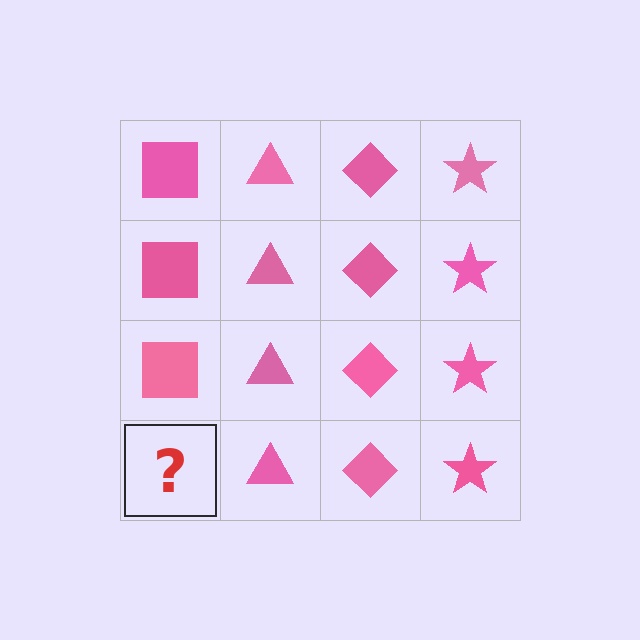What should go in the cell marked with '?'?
The missing cell should contain a pink square.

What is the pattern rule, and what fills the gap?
The rule is that each column has a consistent shape. The gap should be filled with a pink square.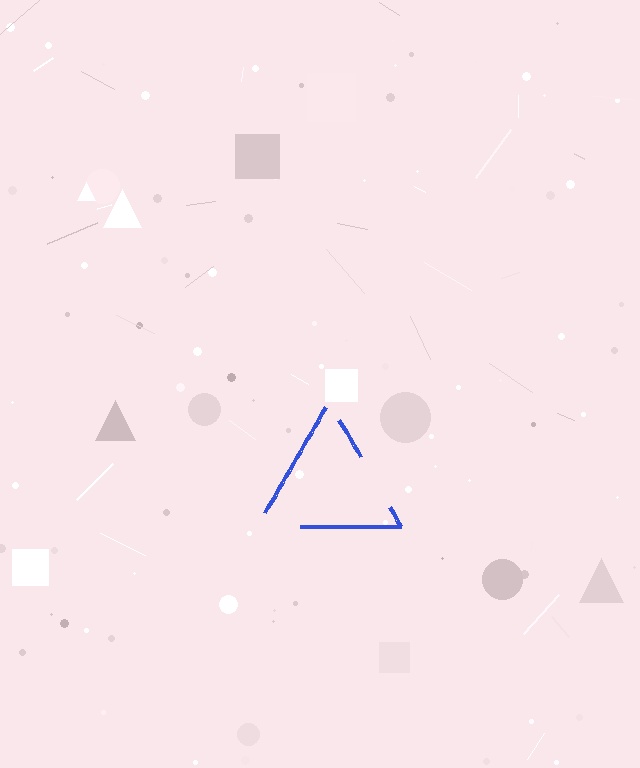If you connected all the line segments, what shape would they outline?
They would outline a triangle.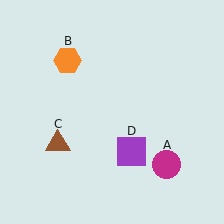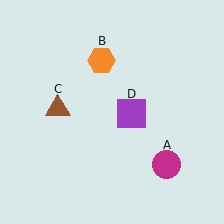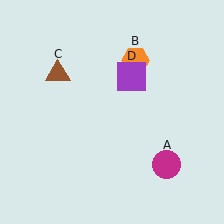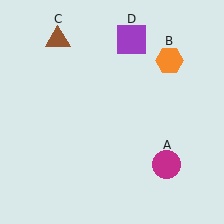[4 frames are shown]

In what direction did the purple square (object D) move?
The purple square (object D) moved up.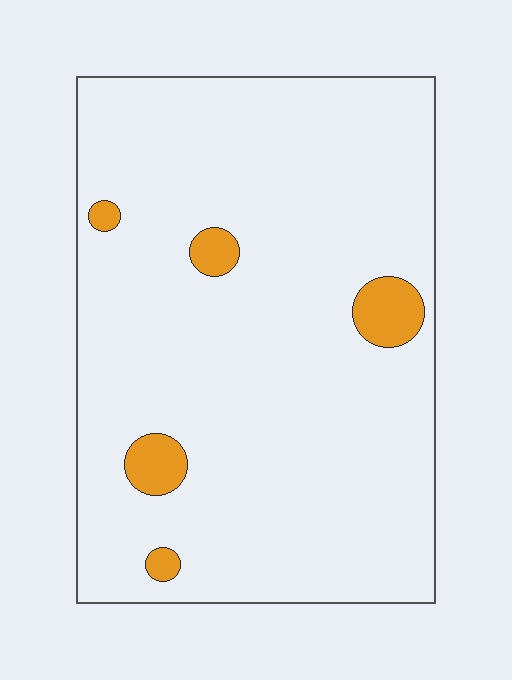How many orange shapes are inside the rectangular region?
5.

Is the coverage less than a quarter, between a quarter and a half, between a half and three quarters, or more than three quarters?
Less than a quarter.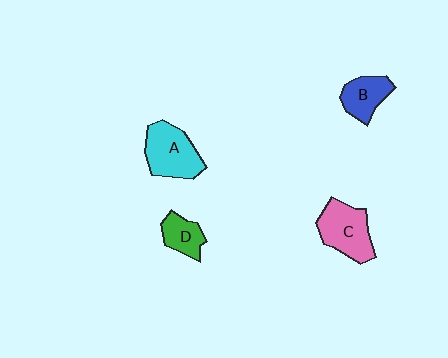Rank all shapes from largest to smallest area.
From largest to smallest: A (cyan), C (pink), B (blue), D (green).